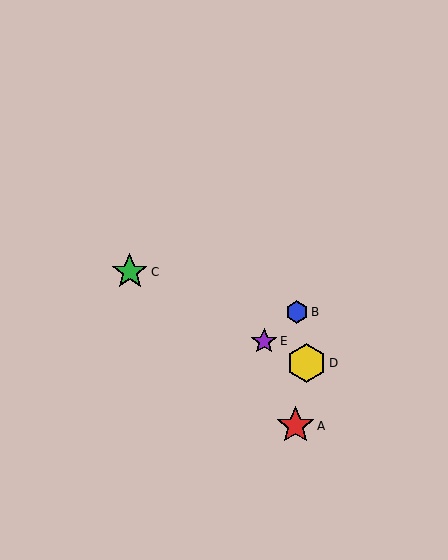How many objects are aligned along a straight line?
3 objects (C, D, E) are aligned along a straight line.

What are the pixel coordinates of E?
Object E is at (264, 341).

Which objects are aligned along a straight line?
Objects C, D, E are aligned along a straight line.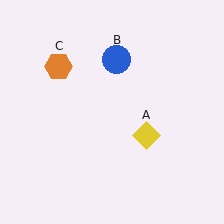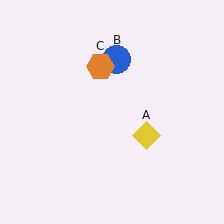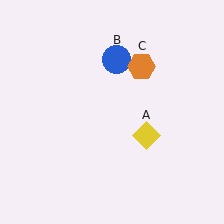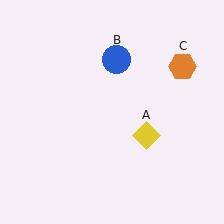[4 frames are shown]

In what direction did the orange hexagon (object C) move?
The orange hexagon (object C) moved right.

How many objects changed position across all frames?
1 object changed position: orange hexagon (object C).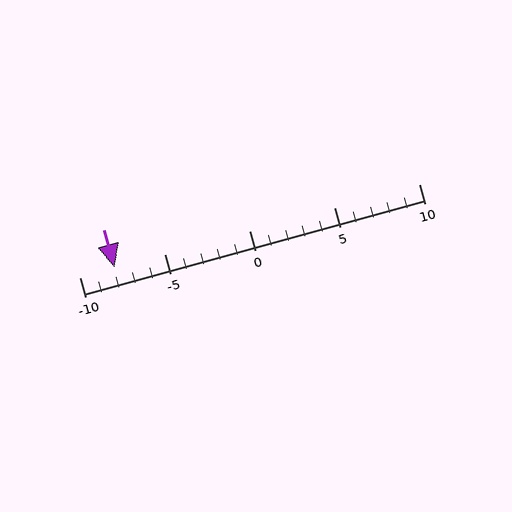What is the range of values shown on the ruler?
The ruler shows values from -10 to 10.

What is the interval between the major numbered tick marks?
The major tick marks are spaced 5 units apart.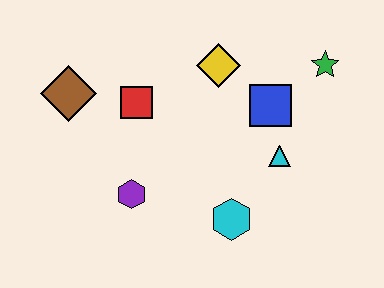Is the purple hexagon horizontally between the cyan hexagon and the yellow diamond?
No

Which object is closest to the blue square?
The cyan triangle is closest to the blue square.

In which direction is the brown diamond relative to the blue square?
The brown diamond is to the left of the blue square.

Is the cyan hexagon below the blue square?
Yes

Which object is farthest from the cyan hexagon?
The brown diamond is farthest from the cyan hexagon.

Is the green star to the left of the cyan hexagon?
No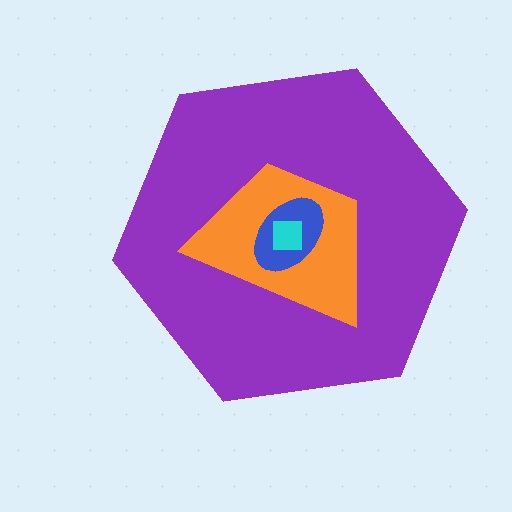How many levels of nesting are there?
4.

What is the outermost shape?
The purple hexagon.